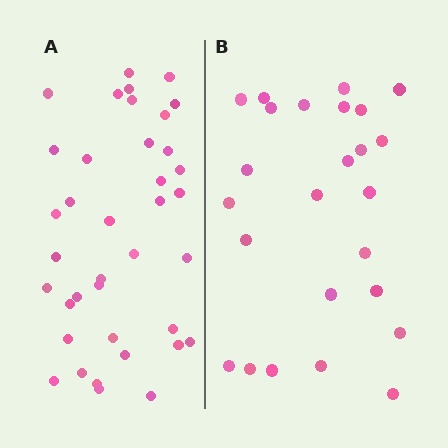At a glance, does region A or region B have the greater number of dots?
Region A (the left region) has more dots.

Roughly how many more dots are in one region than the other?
Region A has approximately 15 more dots than region B.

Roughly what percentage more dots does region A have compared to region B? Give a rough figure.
About 50% more.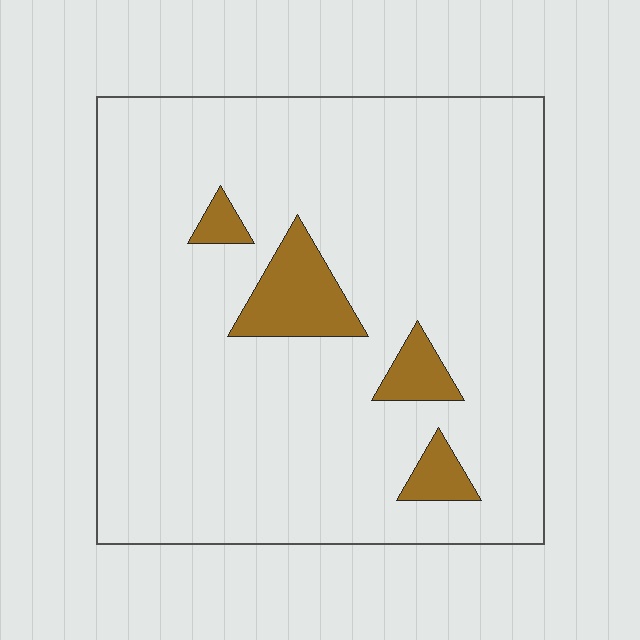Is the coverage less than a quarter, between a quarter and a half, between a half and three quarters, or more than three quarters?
Less than a quarter.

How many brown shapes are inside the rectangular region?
4.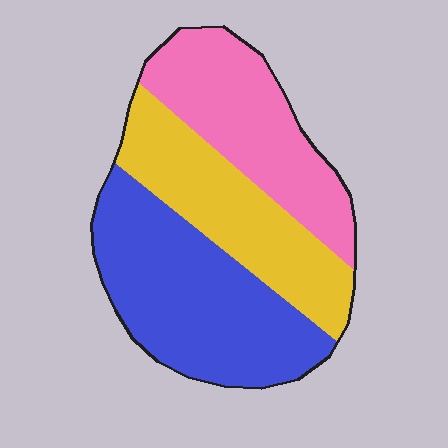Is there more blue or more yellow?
Blue.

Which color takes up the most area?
Blue, at roughly 40%.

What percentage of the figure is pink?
Pink takes up between a sixth and a third of the figure.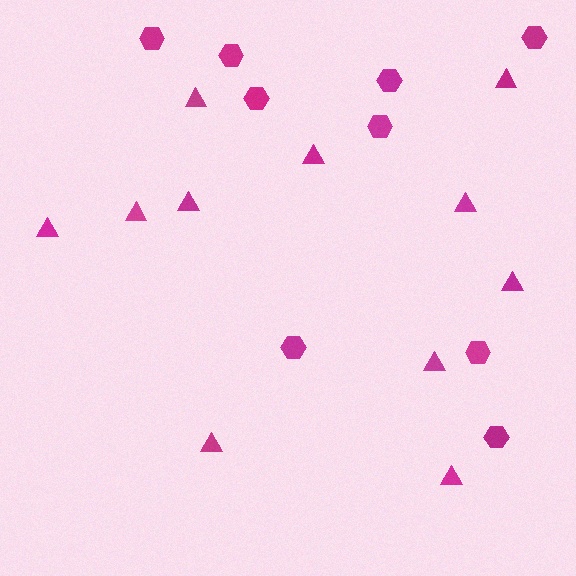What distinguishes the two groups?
There are 2 groups: one group of triangles (11) and one group of hexagons (9).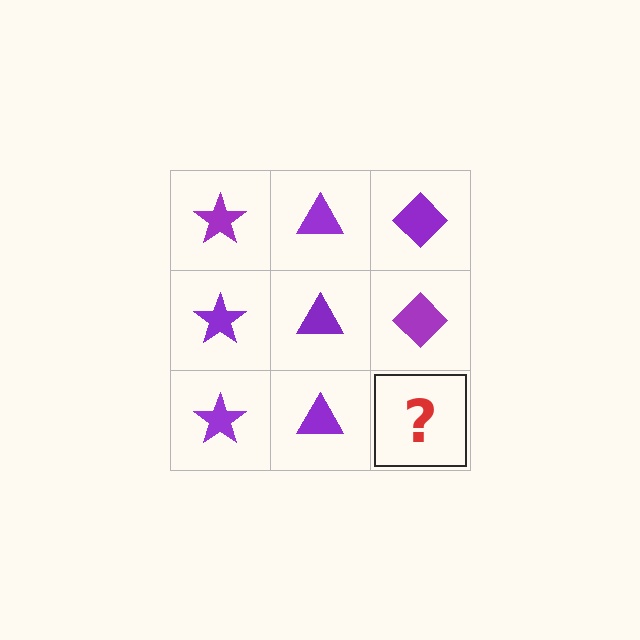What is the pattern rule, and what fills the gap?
The rule is that each column has a consistent shape. The gap should be filled with a purple diamond.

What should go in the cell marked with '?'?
The missing cell should contain a purple diamond.